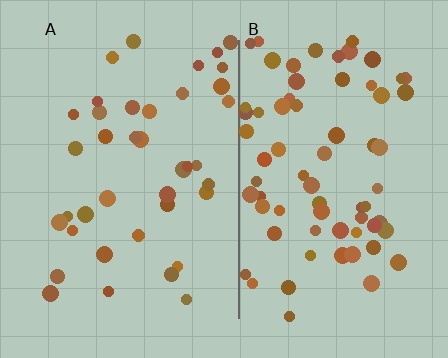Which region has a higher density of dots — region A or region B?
B (the right).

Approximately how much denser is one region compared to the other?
Approximately 1.8× — region B over region A.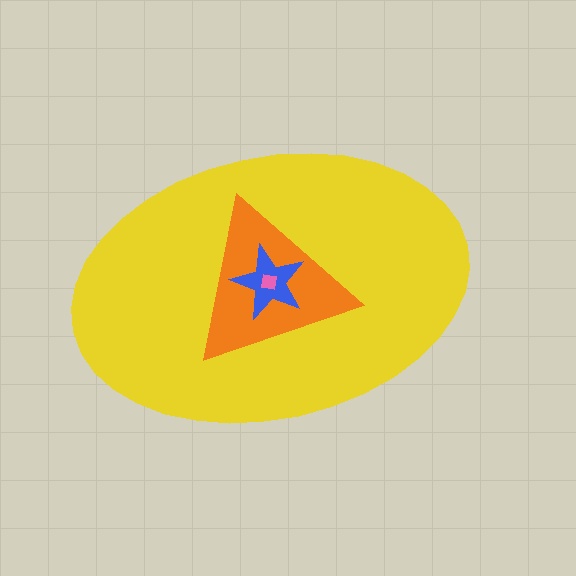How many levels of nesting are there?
4.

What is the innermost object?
The pink square.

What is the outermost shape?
The yellow ellipse.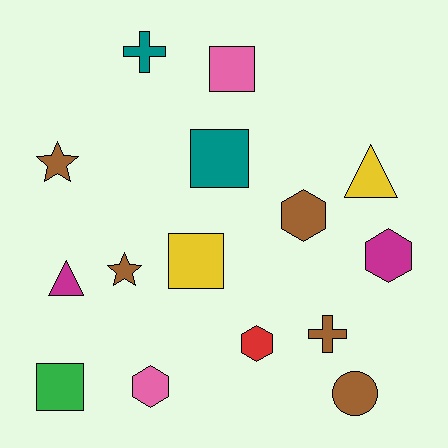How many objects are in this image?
There are 15 objects.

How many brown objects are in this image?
There are 5 brown objects.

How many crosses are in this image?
There are 2 crosses.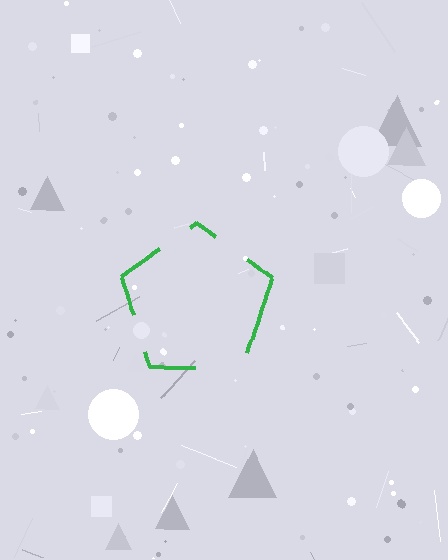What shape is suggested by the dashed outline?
The dashed outline suggests a pentagon.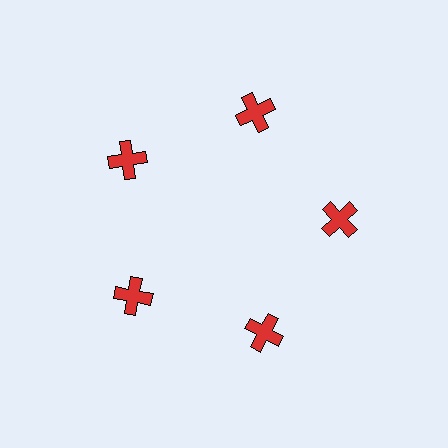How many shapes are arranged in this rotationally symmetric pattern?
There are 5 shapes, arranged in 5 groups of 1.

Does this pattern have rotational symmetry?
Yes, this pattern has 5-fold rotational symmetry. It looks the same after rotating 72 degrees around the center.